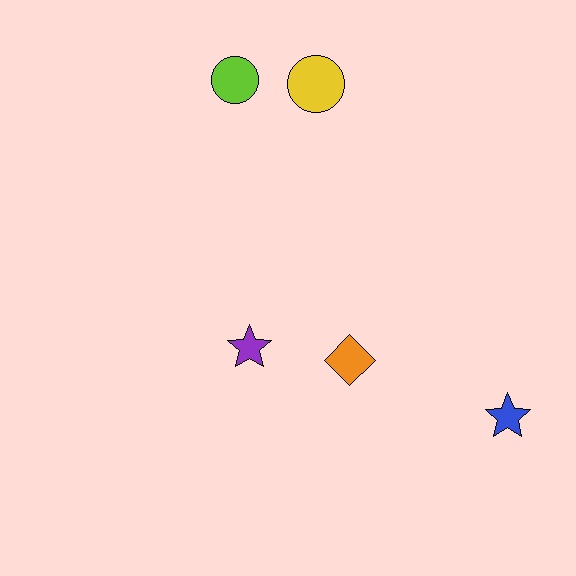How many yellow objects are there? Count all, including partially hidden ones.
There is 1 yellow object.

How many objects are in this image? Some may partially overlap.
There are 5 objects.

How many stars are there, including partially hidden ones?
There are 2 stars.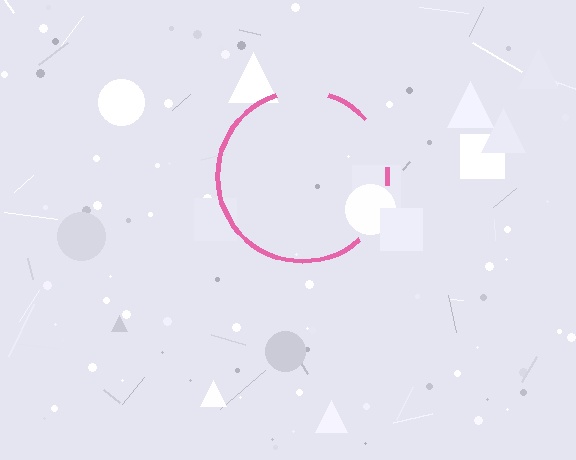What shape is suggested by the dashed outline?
The dashed outline suggests a circle.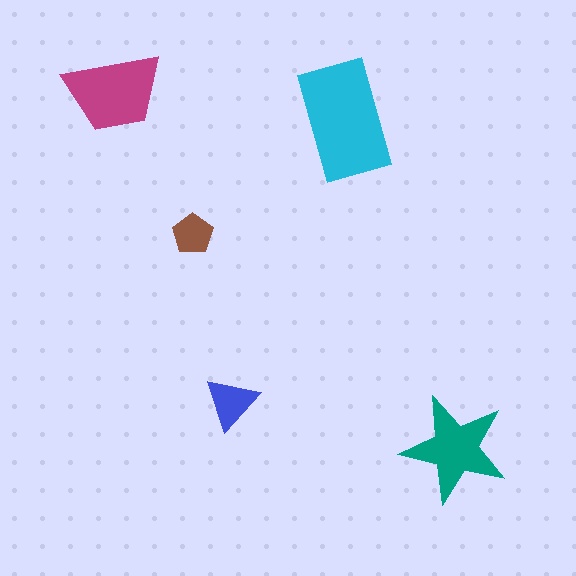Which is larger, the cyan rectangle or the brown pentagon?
The cyan rectangle.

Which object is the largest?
The cyan rectangle.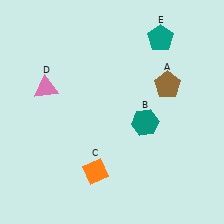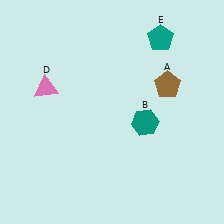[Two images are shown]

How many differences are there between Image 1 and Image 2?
There is 1 difference between the two images.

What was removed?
The orange diamond (C) was removed in Image 2.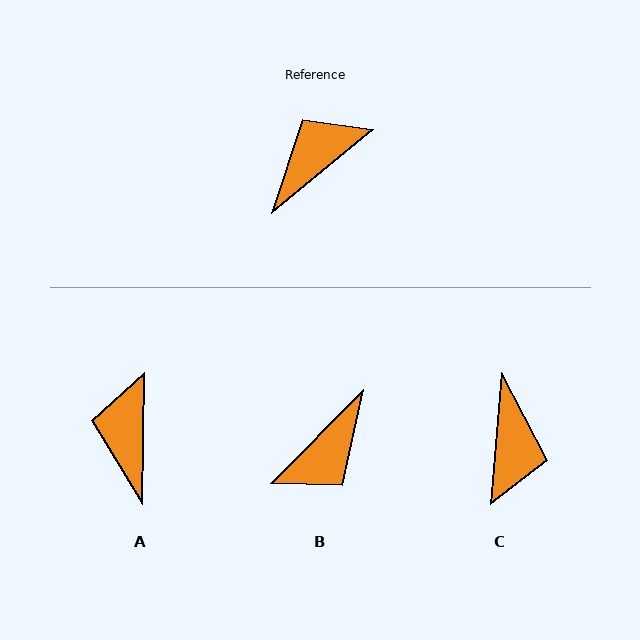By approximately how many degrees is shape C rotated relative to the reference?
Approximately 135 degrees clockwise.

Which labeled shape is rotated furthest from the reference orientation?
B, about 174 degrees away.